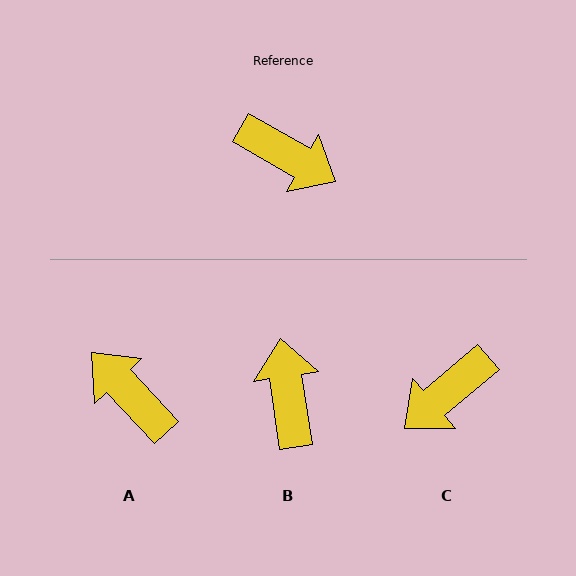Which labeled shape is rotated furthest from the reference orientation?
A, about 163 degrees away.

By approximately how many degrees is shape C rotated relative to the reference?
Approximately 110 degrees clockwise.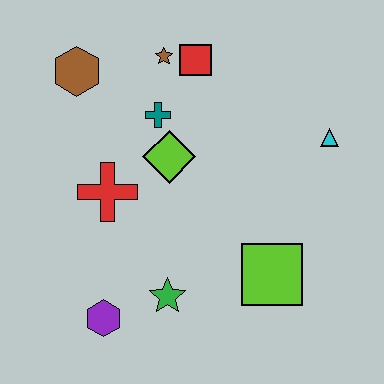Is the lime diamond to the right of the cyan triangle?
No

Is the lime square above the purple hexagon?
Yes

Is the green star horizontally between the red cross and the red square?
Yes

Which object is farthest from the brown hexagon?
The lime square is farthest from the brown hexagon.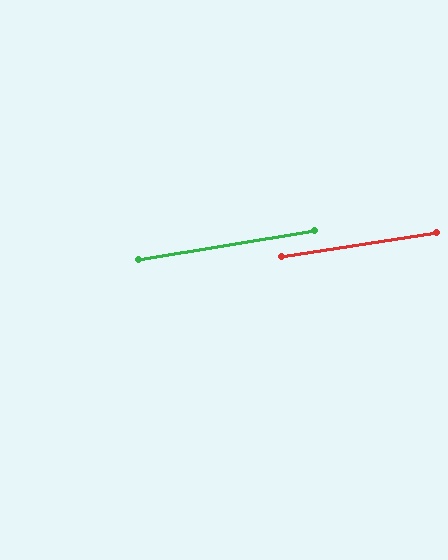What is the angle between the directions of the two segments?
Approximately 1 degree.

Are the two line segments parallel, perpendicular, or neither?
Parallel — their directions differ by only 0.8°.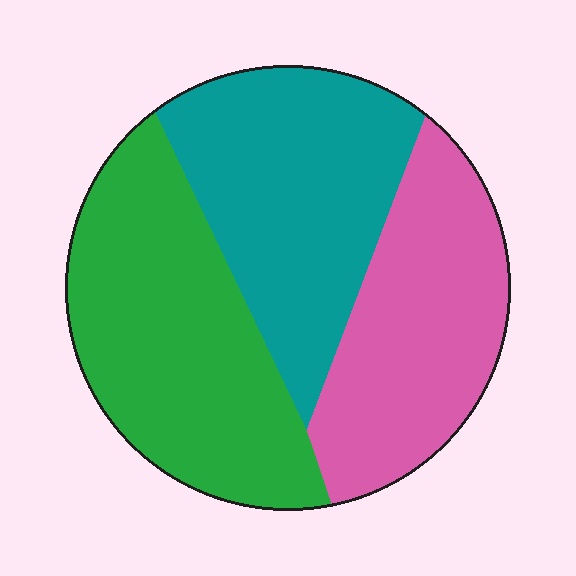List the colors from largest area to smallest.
From largest to smallest: green, teal, pink.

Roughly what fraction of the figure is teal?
Teal takes up about one third (1/3) of the figure.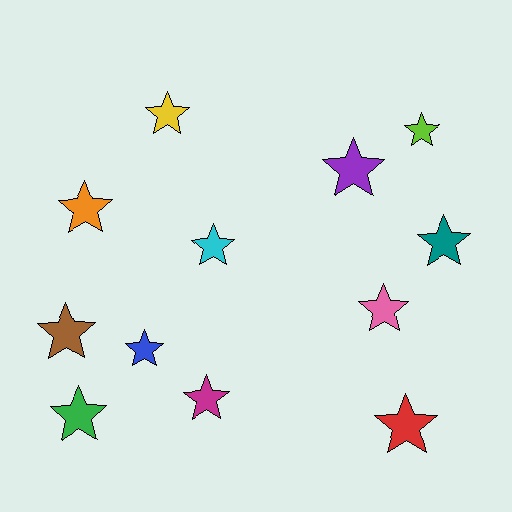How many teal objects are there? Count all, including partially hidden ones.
There is 1 teal object.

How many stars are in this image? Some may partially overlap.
There are 12 stars.